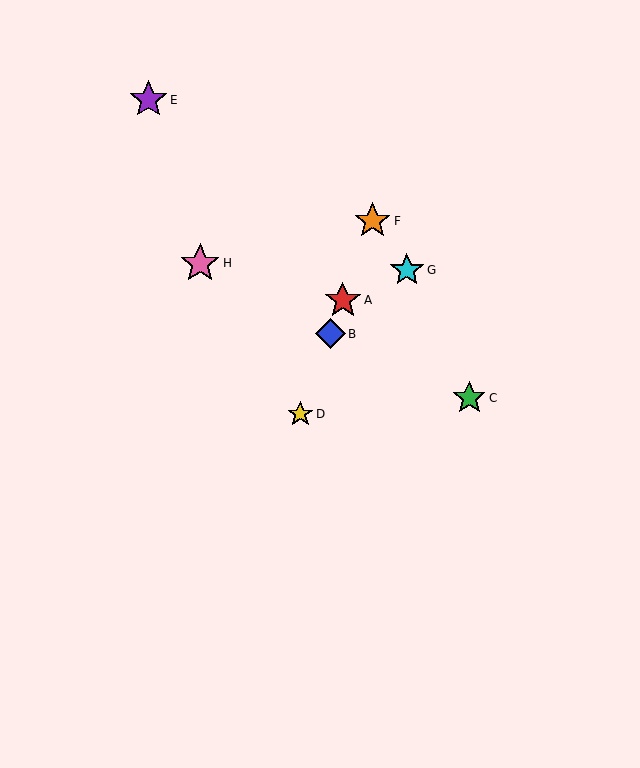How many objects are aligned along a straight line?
4 objects (A, B, D, F) are aligned along a straight line.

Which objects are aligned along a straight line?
Objects A, B, D, F are aligned along a straight line.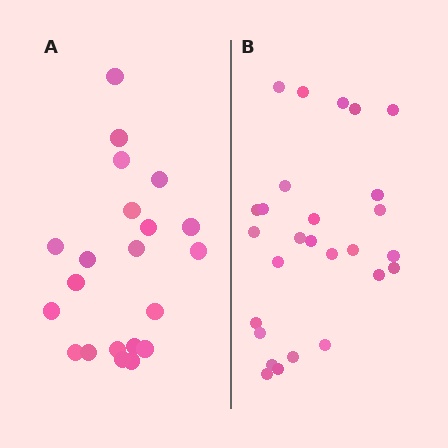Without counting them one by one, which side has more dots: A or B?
Region B (the right region) has more dots.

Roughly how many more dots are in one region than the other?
Region B has about 6 more dots than region A.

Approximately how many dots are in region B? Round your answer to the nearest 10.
About 30 dots. (The exact count is 27, which rounds to 30.)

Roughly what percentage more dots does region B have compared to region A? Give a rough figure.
About 30% more.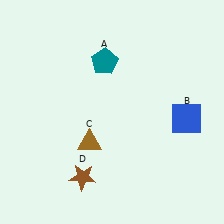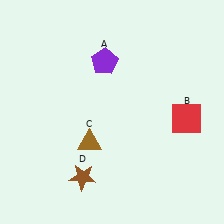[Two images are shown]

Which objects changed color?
A changed from teal to purple. B changed from blue to red.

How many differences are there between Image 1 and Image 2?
There are 2 differences between the two images.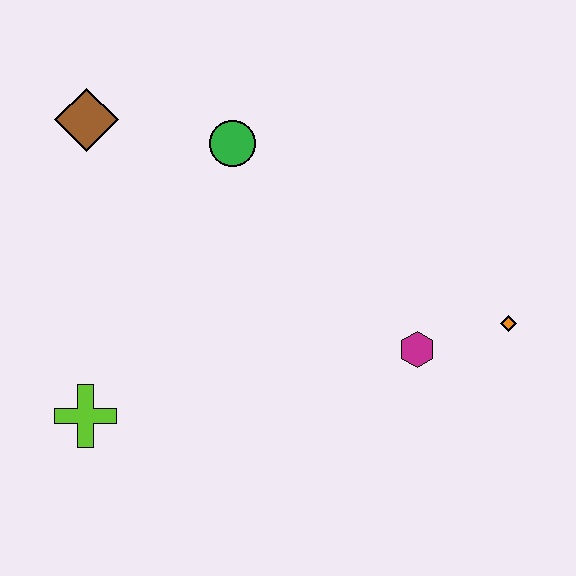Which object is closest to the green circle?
The brown diamond is closest to the green circle.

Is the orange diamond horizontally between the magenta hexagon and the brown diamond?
No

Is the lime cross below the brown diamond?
Yes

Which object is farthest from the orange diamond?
The brown diamond is farthest from the orange diamond.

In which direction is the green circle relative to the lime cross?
The green circle is above the lime cross.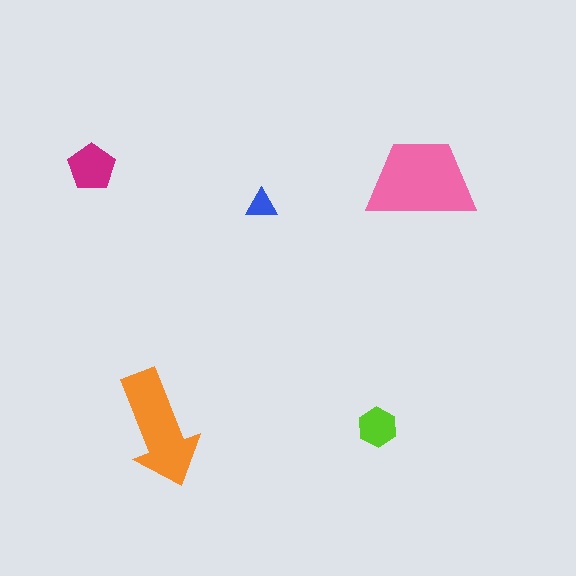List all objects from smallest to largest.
The blue triangle, the lime hexagon, the magenta pentagon, the orange arrow, the pink trapezoid.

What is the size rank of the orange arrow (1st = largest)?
2nd.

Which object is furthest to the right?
The pink trapezoid is rightmost.